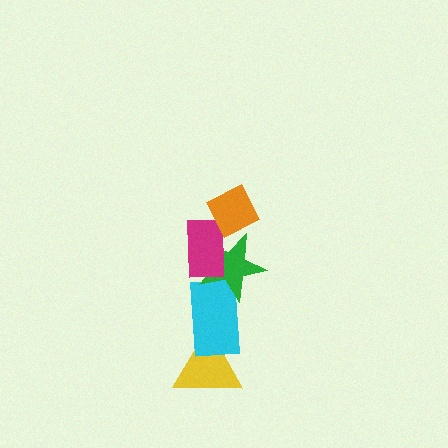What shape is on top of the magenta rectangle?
The orange diamond is on top of the magenta rectangle.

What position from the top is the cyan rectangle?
The cyan rectangle is 4th from the top.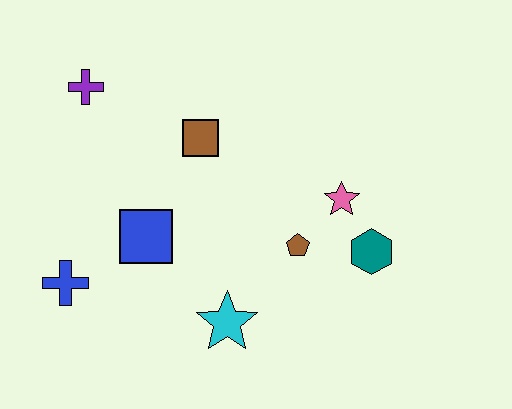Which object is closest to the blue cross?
The blue square is closest to the blue cross.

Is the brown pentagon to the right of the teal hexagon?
No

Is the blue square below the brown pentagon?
No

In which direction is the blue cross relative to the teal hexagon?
The blue cross is to the left of the teal hexagon.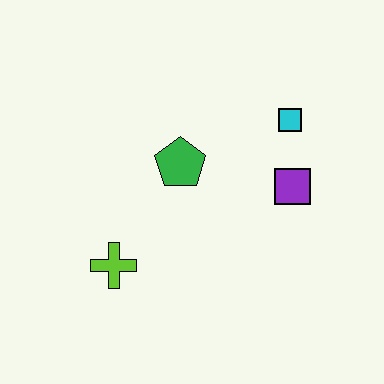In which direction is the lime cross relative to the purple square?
The lime cross is to the left of the purple square.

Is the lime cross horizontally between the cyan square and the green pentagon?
No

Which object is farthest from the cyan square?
The lime cross is farthest from the cyan square.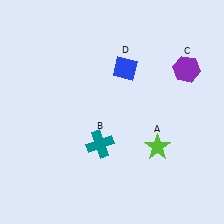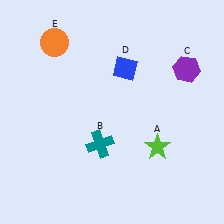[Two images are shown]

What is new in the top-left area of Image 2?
An orange circle (E) was added in the top-left area of Image 2.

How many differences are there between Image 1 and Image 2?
There is 1 difference between the two images.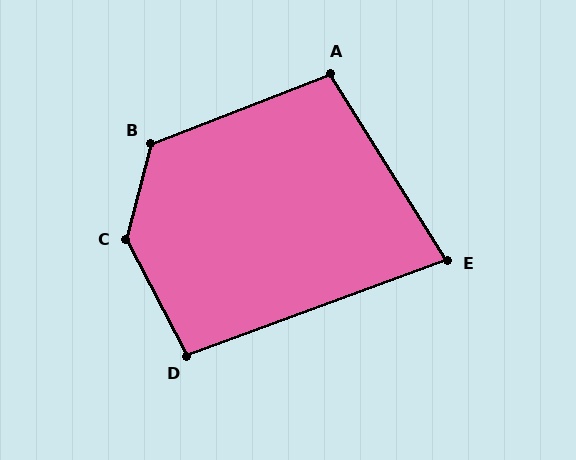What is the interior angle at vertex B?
Approximately 126 degrees (obtuse).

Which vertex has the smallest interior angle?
E, at approximately 78 degrees.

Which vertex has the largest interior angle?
C, at approximately 138 degrees.